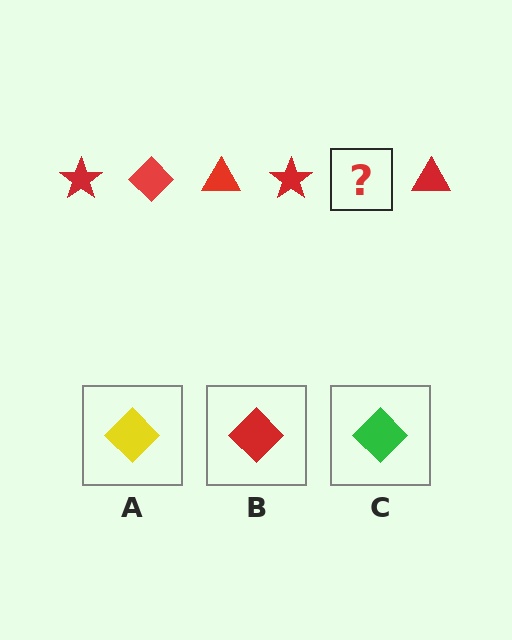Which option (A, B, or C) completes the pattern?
B.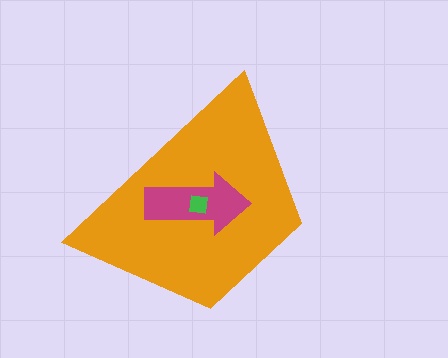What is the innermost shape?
The green square.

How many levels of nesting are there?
3.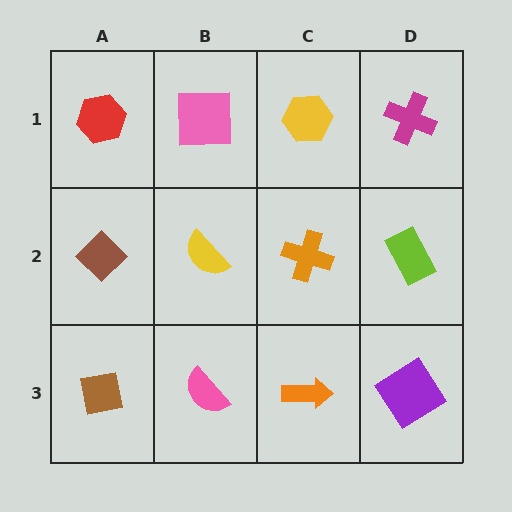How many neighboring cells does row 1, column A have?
2.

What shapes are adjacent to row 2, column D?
A magenta cross (row 1, column D), a purple diamond (row 3, column D), an orange cross (row 2, column C).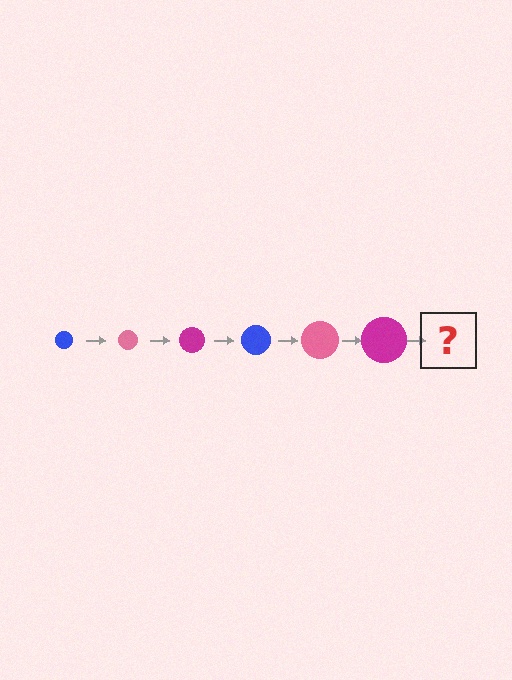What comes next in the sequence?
The next element should be a blue circle, larger than the previous one.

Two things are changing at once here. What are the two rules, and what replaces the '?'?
The two rules are that the circle grows larger each step and the color cycles through blue, pink, and magenta. The '?' should be a blue circle, larger than the previous one.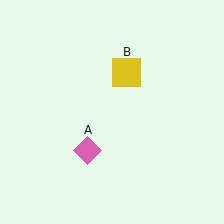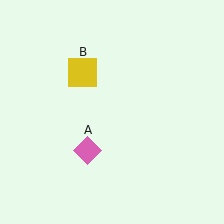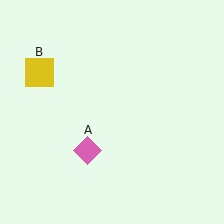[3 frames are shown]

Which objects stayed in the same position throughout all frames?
Pink diamond (object A) remained stationary.